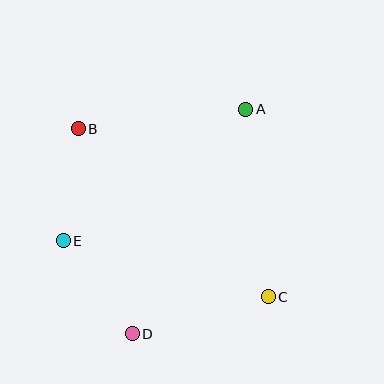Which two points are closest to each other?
Points B and E are closest to each other.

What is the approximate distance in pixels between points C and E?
The distance between C and E is approximately 212 pixels.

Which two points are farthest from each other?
Points B and C are farthest from each other.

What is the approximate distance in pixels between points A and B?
The distance between A and B is approximately 169 pixels.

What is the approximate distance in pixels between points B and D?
The distance between B and D is approximately 212 pixels.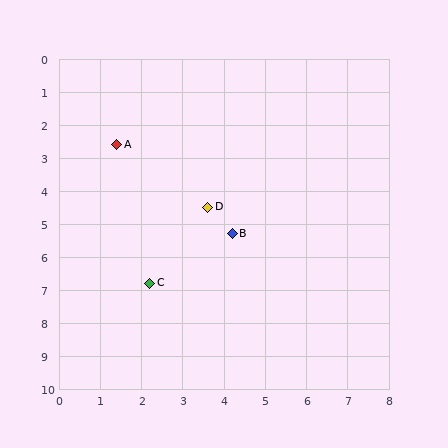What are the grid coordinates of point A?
Point A is at approximately (1.4, 2.6).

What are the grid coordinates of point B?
Point B is at approximately (4.2, 5.3).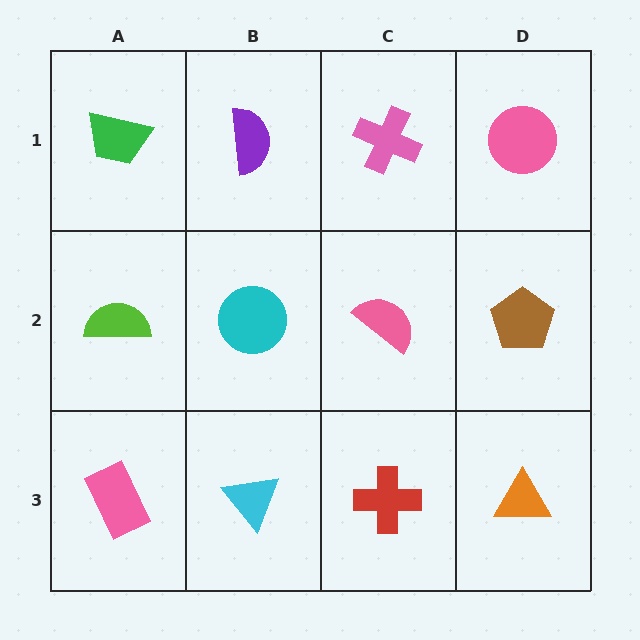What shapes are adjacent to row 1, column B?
A cyan circle (row 2, column B), a green trapezoid (row 1, column A), a pink cross (row 1, column C).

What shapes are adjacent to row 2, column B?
A purple semicircle (row 1, column B), a cyan triangle (row 3, column B), a lime semicircle (row 2, column A), a pink semicircle (row 2, column C).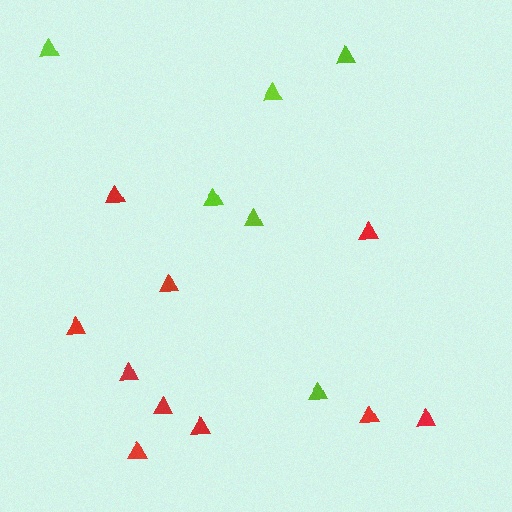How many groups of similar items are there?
There are 2 groups: one group of red triangles (10) and one group of lime triangles (6).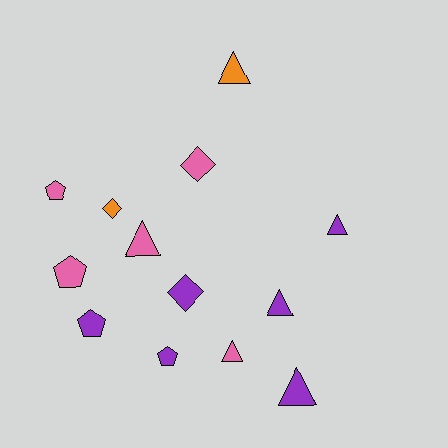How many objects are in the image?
There are 13 objects.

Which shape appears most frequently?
Triangle, with 6 objects.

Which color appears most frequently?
Purple, with 6 objects.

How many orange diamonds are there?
There is 1 orange diamond.